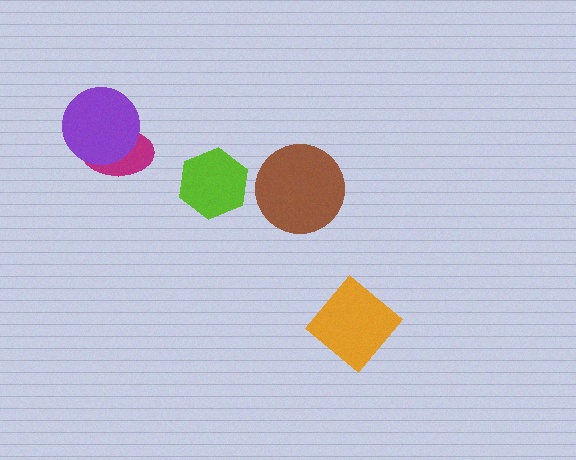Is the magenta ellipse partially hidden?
Yes, it is partially covered by another shape.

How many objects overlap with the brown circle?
0 objects overlap with the brown circle.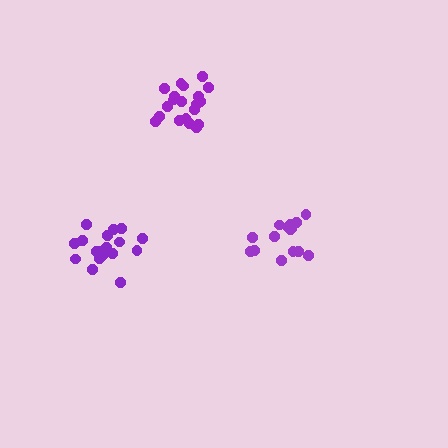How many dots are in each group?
Group 1: 20 dots, Group 2: 18 dots, Group 3: 15 dots (53 total).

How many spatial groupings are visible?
There are 3 spatial groupings.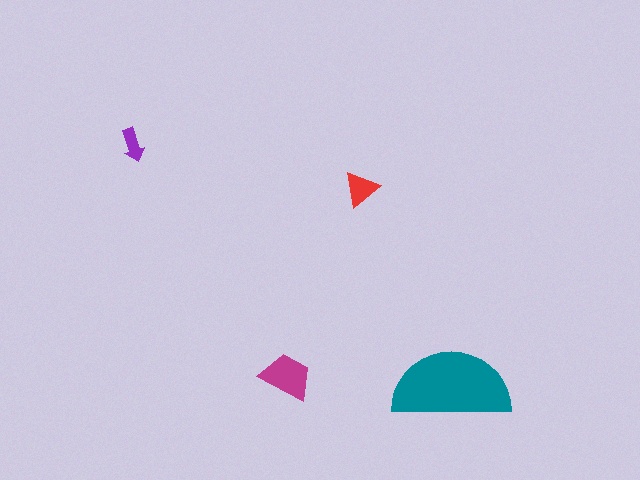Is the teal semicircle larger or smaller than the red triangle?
Larger.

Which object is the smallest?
The purple arrow.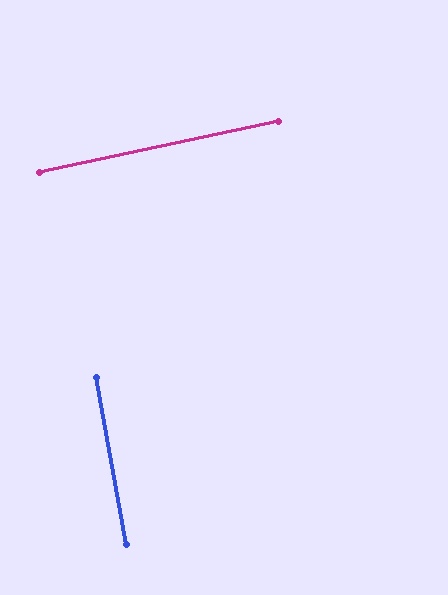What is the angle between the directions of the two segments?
Approximately 88 degrees.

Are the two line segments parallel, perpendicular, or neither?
Perpendicular — they meet at approximately 88°.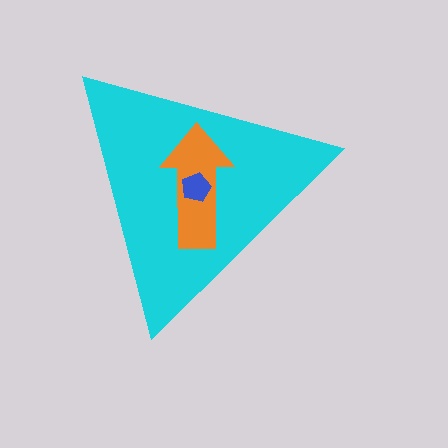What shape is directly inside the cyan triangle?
The orange arrow.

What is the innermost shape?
The blue pentagon.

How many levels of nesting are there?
3.